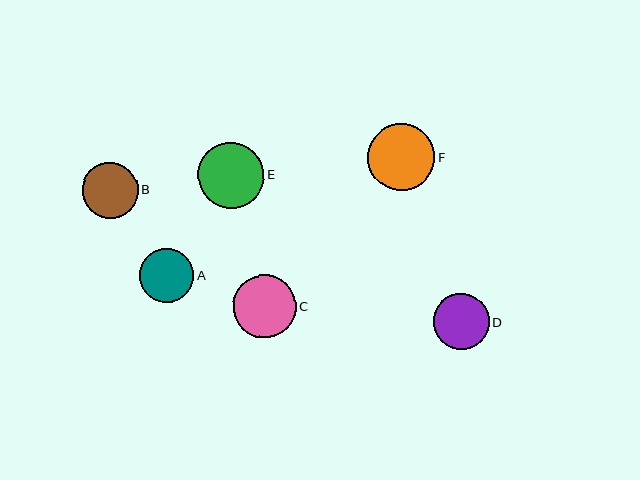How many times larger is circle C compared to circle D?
Circle C is approximately 1.1 times the size of circle D.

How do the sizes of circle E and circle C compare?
Circle E and circle C are approximately the same size.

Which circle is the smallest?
Circle A is the smallest with a size of approximately 54 pixels.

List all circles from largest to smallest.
From largest to smallest: F, E, C, B, D, A.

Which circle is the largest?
Circle F is the largest with a size of approximately 67 pixels.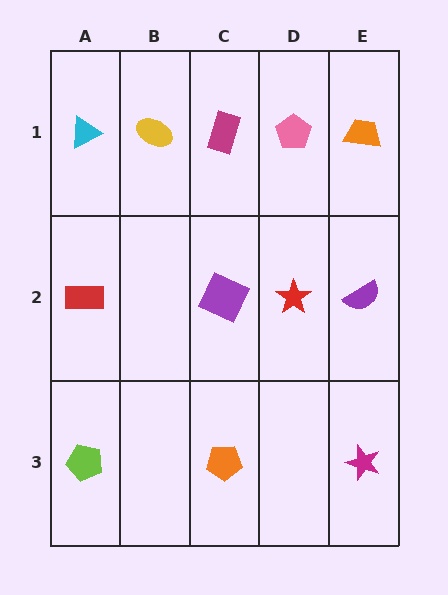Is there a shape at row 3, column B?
No, that cell is empty.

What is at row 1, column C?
A magenta rectangle.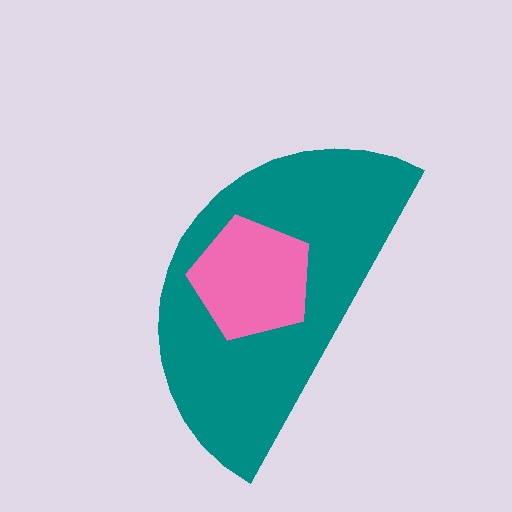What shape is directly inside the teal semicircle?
The pink pentagon.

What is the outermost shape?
The teal semicircle.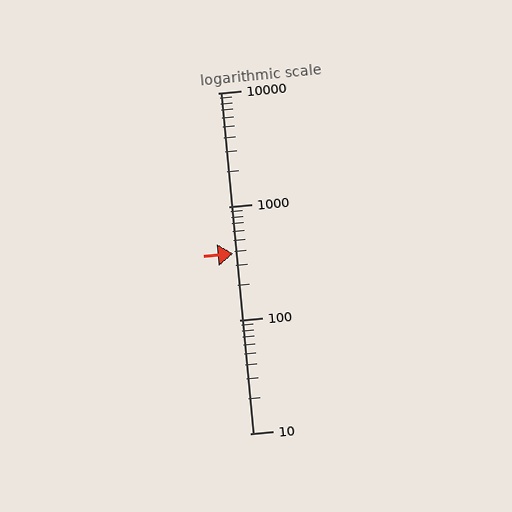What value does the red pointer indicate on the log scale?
The pointer indicates approximately 380.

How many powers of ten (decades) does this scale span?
The scale spans 3 decades, from 10 to 10000.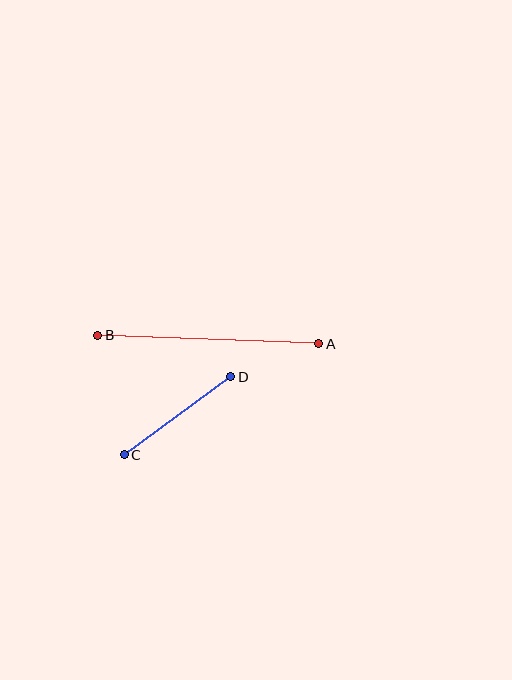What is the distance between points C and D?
The distance is approximately 132 pixels.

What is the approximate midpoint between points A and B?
The midpoint is at approximately (208, 340) pixels.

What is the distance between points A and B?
The distance is approximately 221 pixels.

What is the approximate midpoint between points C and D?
The midpoint is at approximately (177, 416) pixels.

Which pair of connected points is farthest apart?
Points A and B are farthest apart.